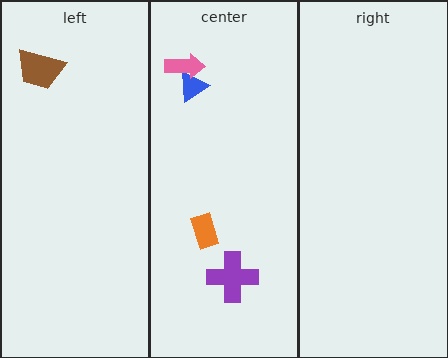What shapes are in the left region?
The brown trapezoid.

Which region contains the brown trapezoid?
The left region.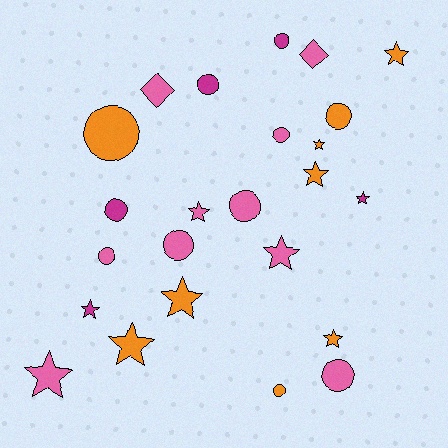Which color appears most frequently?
Pink, with 10 objects.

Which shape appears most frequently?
Circle, with 11 objects.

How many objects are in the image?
There are 24 objects.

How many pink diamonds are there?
There are 2 pink diamonds.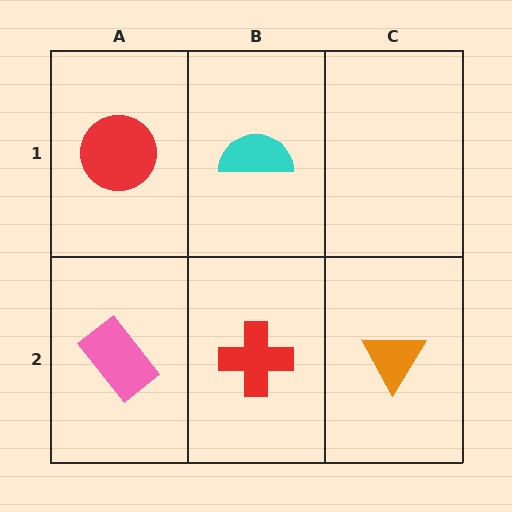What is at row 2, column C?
An orange triangle.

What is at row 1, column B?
A cyan semicircle.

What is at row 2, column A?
A pink rectangle.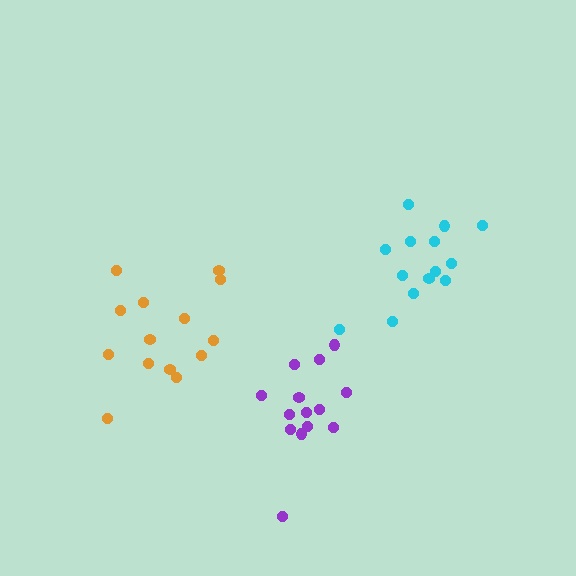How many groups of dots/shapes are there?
There are 3 groups.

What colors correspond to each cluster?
The clusters are colored: orange, cyan, purple.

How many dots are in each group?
Group 1: 14 dots, Group 2: 14 dots, Group 3: 14 dots (42 total).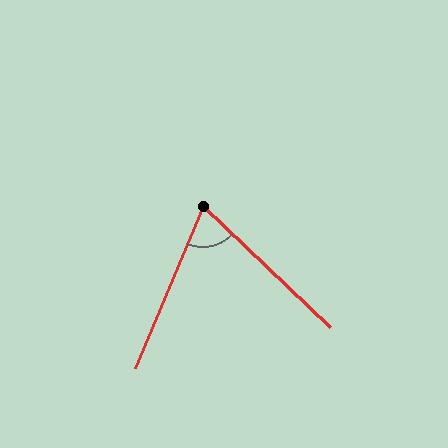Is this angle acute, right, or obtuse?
It is acute.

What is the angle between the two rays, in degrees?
Approximately 69 degrees.